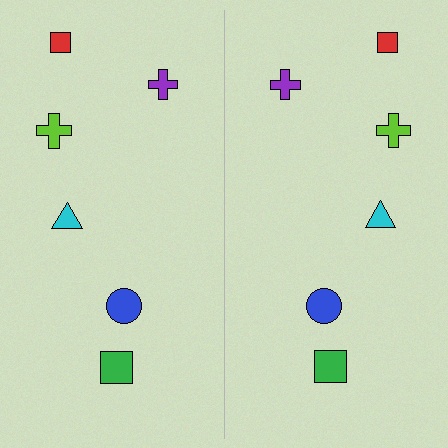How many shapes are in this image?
There are 12 shapes in this image.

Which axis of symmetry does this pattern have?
The pattern has a vertical axis of symmetry running through the center of the image.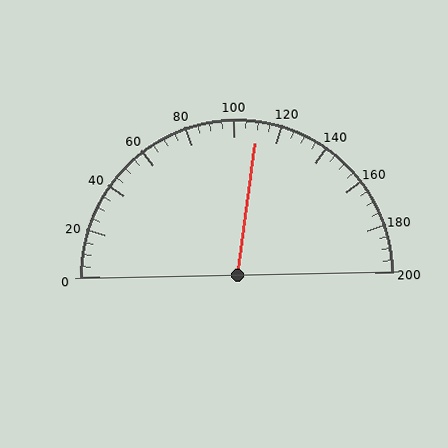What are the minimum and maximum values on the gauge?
The gauge ranges from 0 to 200.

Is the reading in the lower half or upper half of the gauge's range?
The reading is in the upper half of the range (0 to 200).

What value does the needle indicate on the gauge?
The needle indicates approximately 110.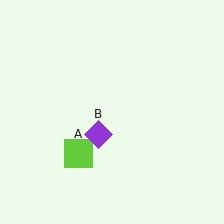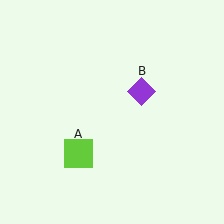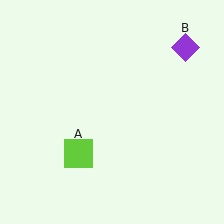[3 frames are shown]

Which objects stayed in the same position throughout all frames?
Lime square (object A) remained stationary.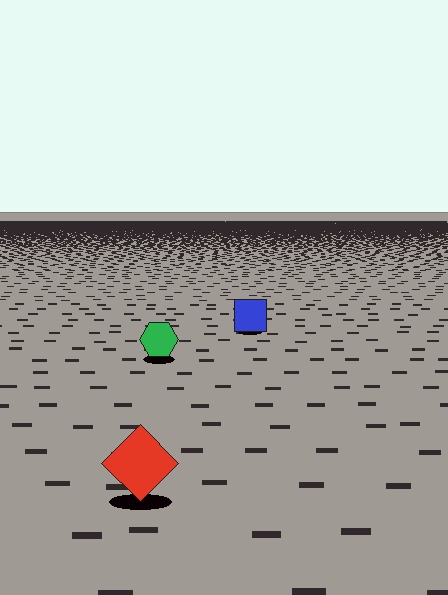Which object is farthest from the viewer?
The blue square is farthest from the viewer. It appears smaller and the ground texture around it is denser.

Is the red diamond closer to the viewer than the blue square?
Yes. The red diamond is closer — you can tell from the texture gradient: the ground texture is coarser near it.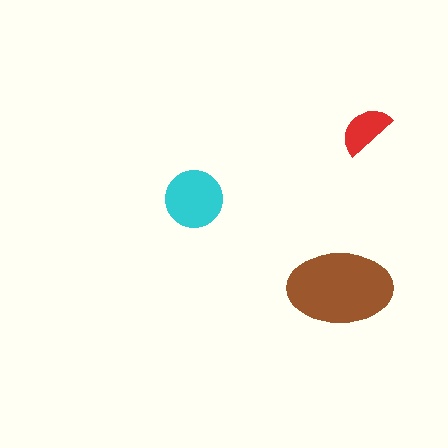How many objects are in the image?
There are 3 objects in the image.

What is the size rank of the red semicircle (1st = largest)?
3rd.